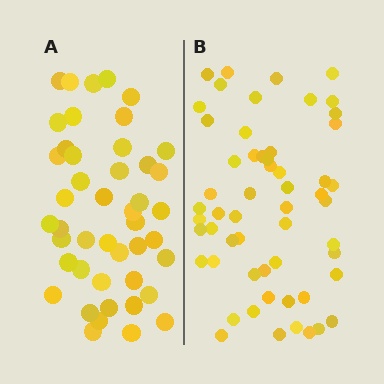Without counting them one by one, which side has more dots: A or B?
Region B (the right region) has more dots.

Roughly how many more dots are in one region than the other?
Region B has roughly 12 or so more dots than region A.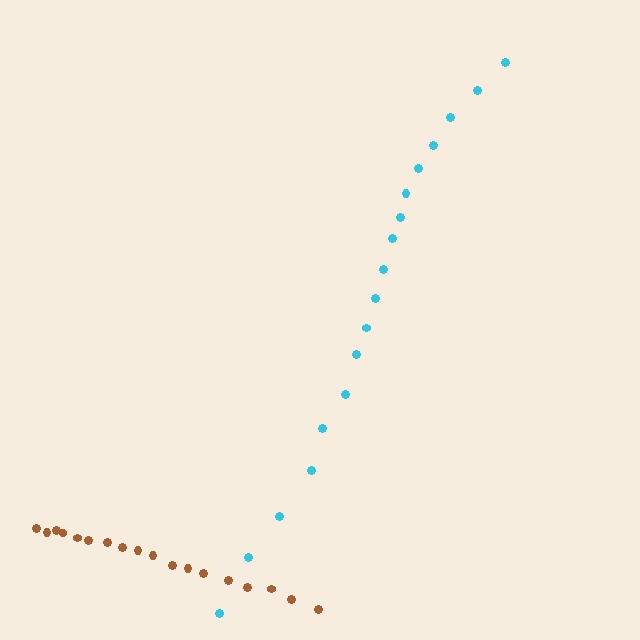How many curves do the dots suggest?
There are 2 distinct paths.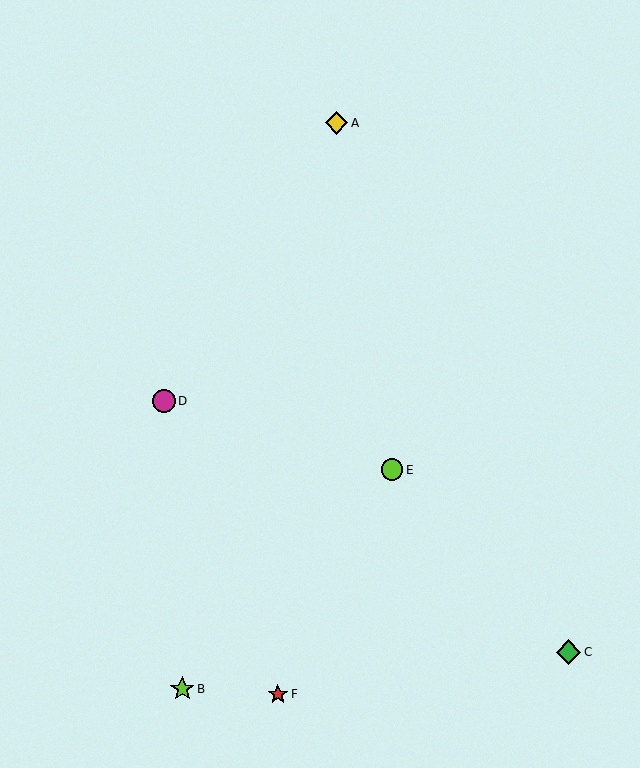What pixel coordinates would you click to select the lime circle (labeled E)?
Click at (392, 470) to select the lime circle E.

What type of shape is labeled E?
Shape E is a lime circle.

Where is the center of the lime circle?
The center of the lime circle is at (392, 470).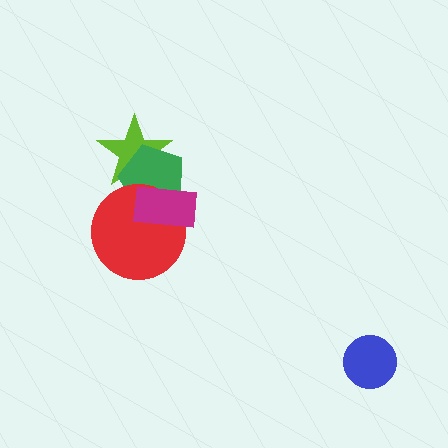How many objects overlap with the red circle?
2 objects overlap with the red circle.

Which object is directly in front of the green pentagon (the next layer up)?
The red circle is directly in front of the green pentagon.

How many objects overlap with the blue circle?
0 objects overlap with the blue circle.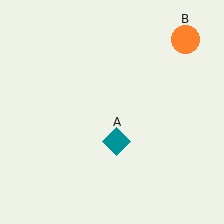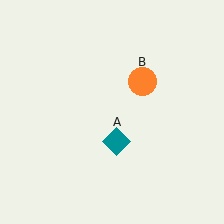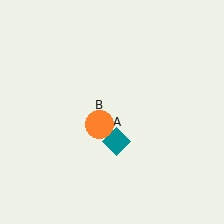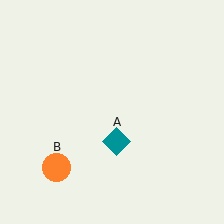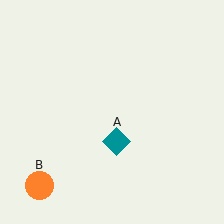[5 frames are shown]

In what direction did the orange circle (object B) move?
The orange circle (object B) moved down and to the left.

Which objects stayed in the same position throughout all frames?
Teal diamond (object A) remained stationary.